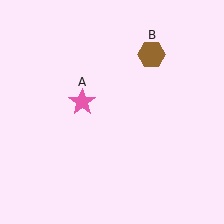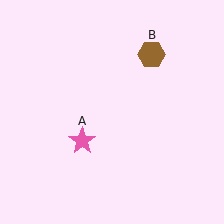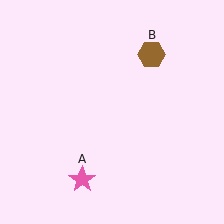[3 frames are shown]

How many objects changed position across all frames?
1 object changed position: pink star (object A).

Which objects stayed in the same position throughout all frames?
Brown hexagon (object B) remained stationary.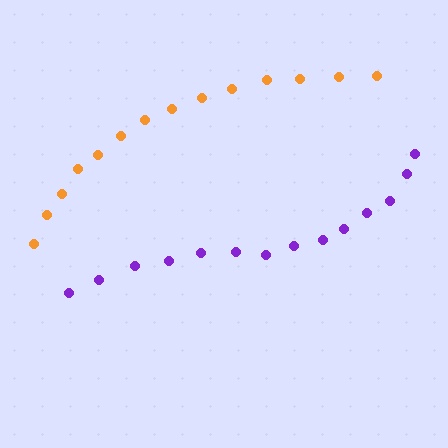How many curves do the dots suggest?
There are 2 distinct paths.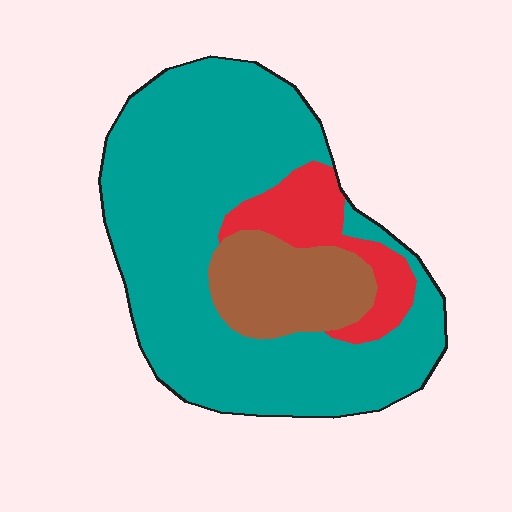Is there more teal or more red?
Teal.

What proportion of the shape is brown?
Brown takes up less than a sixth of the shape.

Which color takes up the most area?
Teal, at roughly 70%.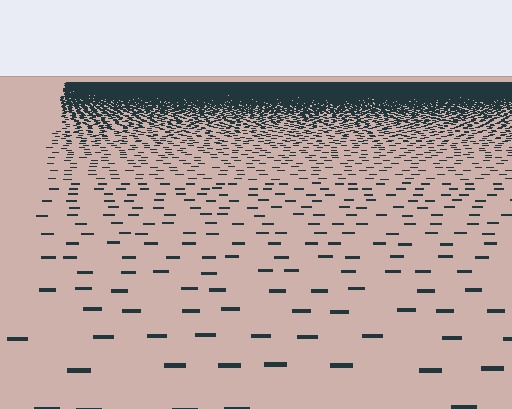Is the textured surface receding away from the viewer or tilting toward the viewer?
The surface is receding away from the viewer. Texture elements get smaller and denser toward the top.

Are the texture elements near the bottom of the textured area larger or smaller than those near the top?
Larger. Near the bottom, elements are closer to the viewer and appear at a bigger on-screen size.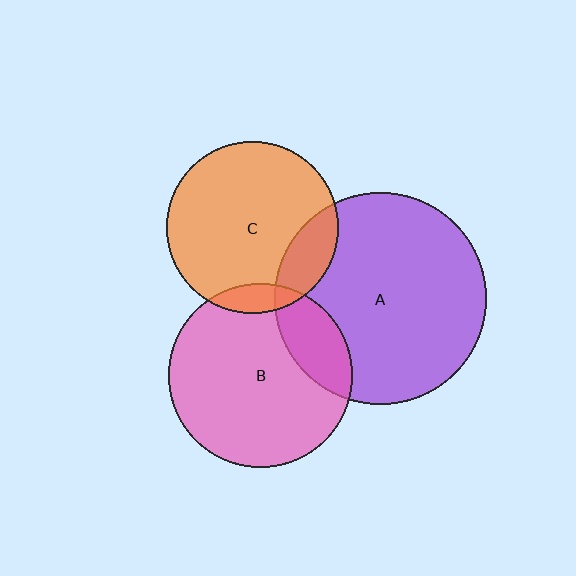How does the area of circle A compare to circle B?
Approximately 1.3 times.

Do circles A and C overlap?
Yes.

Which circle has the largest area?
Circle A (purple).